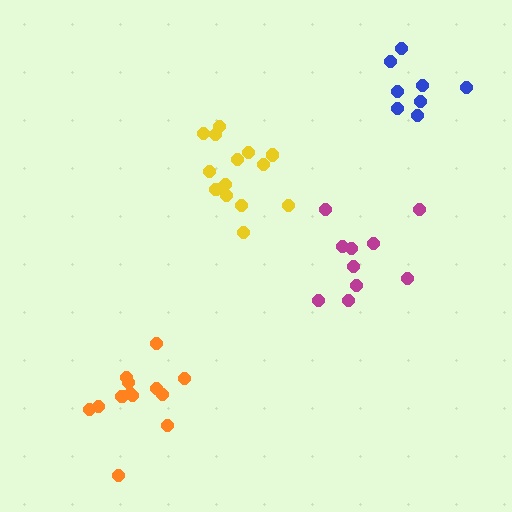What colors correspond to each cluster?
The clusters are colored: yellow, blue, magenta, orange.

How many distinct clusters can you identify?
There are 4 distinct clusters.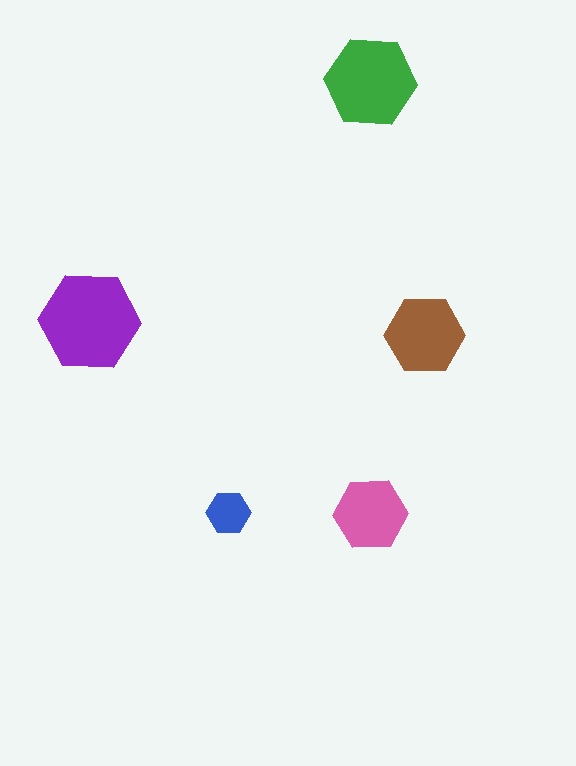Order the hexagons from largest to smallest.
the purple one, the green one, the brown one, the pink one, the blue one.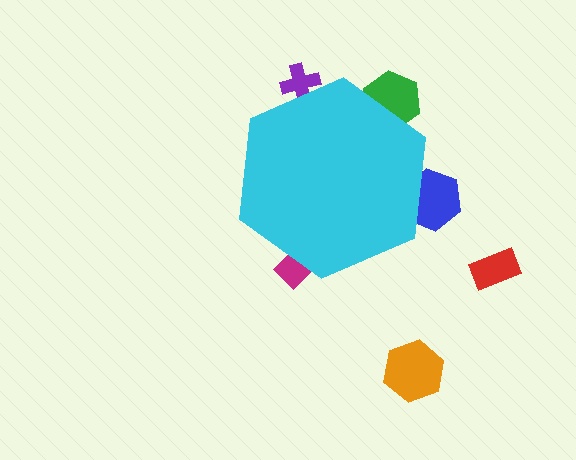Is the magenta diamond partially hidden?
Yes, the magenta diamond is partially hidden behind the cyan hexagon.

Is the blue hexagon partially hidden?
Yes, the blue hexagon is partially hidden behind the cyan hexagon.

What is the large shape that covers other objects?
A cyan hexagon.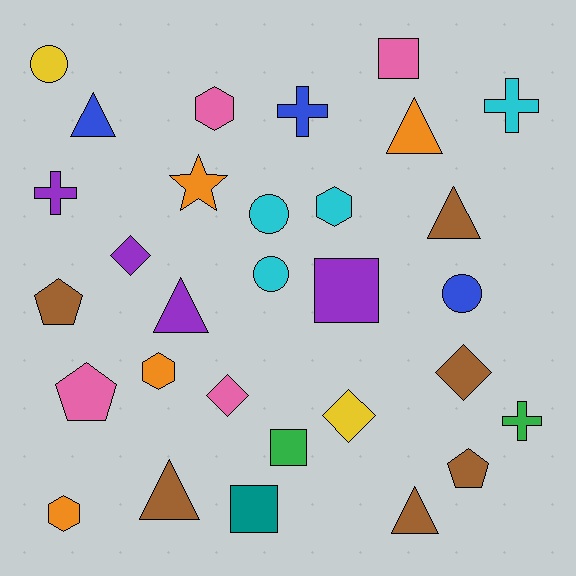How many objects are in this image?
There are 30 objects.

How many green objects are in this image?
There are 2 green objects.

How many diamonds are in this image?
There are 4 diamonds.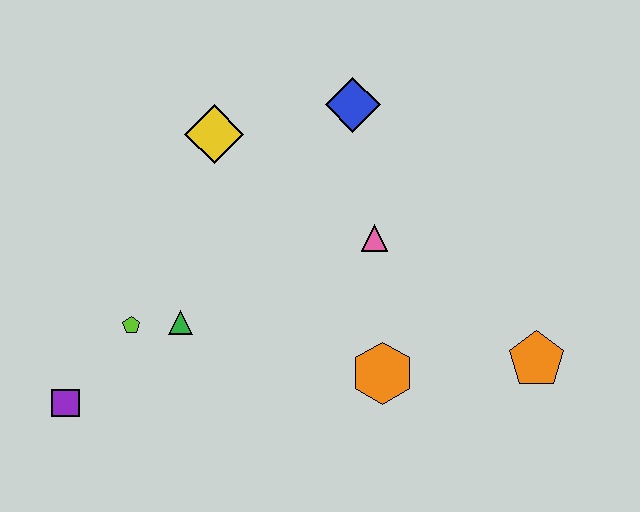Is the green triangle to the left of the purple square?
No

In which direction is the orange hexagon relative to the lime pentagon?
The orange hexagon is to the right of the lime pentagon.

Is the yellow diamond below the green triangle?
No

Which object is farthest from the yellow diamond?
The orange pentagon is farthest from the yellow diamond.